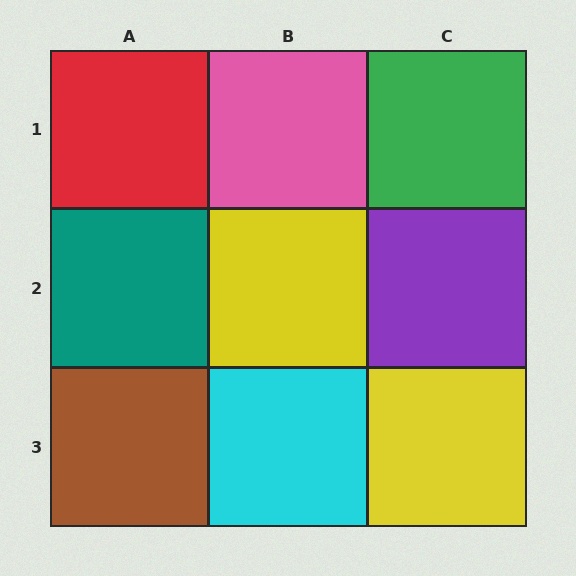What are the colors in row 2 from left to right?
Teal, yellow, purple.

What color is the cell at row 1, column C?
Green.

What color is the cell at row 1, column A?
Red.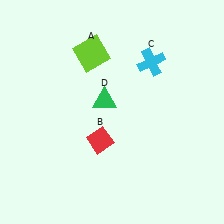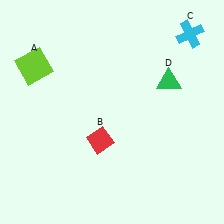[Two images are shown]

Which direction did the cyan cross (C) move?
The cyan cross (C) moved right.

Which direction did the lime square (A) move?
The lime square (A) moved left.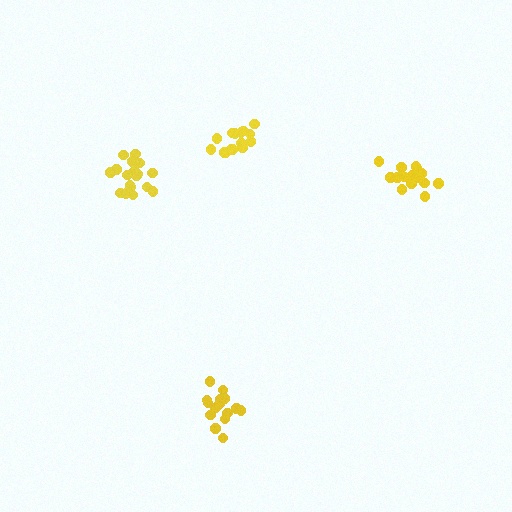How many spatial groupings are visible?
There are 4 spatial groupings.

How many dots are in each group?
Group 1: 16 dots, Group 2: 19 dots, Group 3: 15 dots, Group 4: 15 dots (65 total).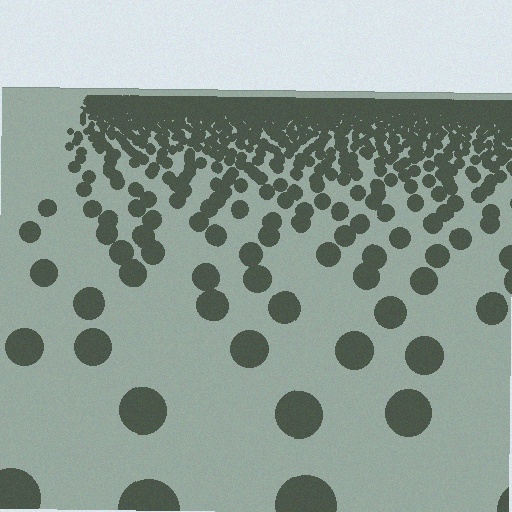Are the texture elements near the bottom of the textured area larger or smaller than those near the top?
Larger. Near the bottom, elements are closer to the viewer and appear at a bigger on-screen size.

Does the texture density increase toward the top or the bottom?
Density increases toward the top.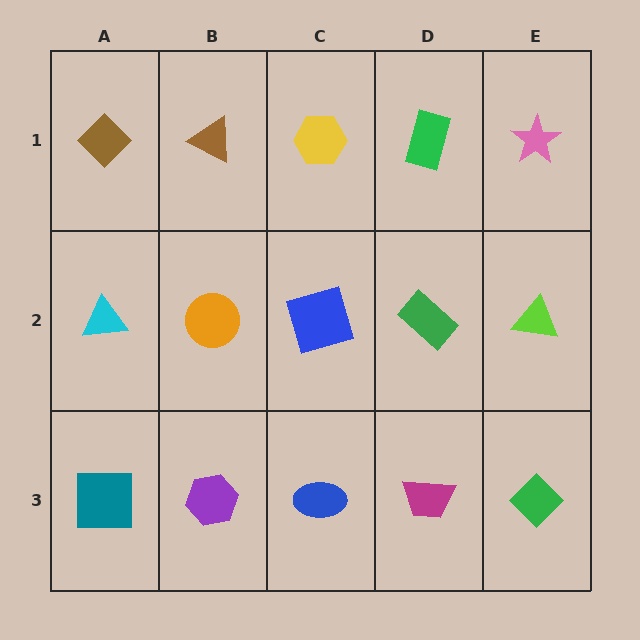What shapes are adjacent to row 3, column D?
A green rectangle (row 2, column D), a blue ellipse (row 3, column C), a green diamond (row 3, column E).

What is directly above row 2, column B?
A brown triangle.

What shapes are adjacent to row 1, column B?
An orange circle (row 2, column B), a brown diamond (row 1, column A), a yellow hexagon (row 1, column C).